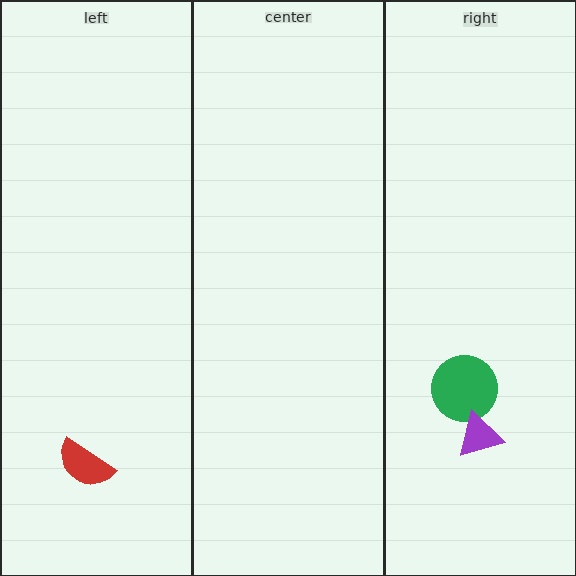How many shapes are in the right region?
2.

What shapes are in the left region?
The red semicircle.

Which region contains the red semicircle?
The left region.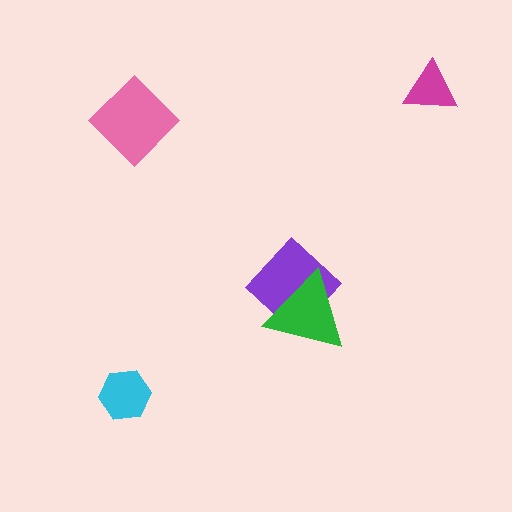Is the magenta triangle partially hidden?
No, no other shape covers it.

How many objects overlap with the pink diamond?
0 objects overlap with the pink diamond.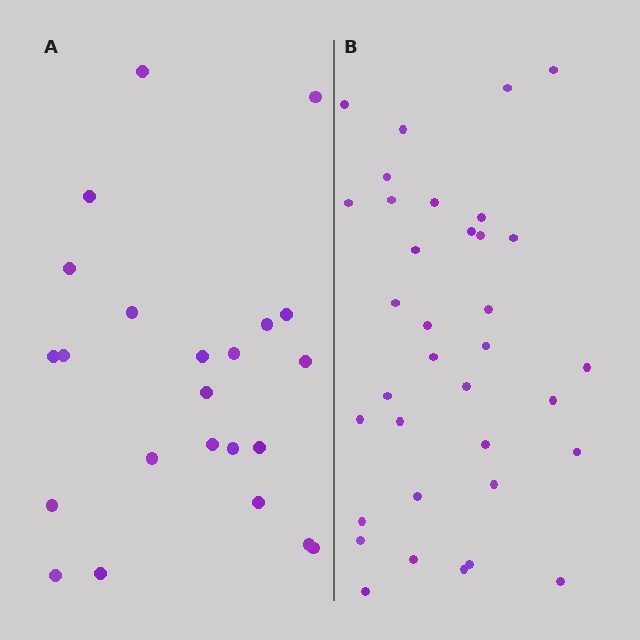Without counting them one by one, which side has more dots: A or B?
Region B (the right region) has more dots.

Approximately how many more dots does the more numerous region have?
Region B has roughly 12 or so more dots than region A.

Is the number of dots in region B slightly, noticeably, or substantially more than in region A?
Region B has substantially more. The ratio is roughly 1.5 to 1.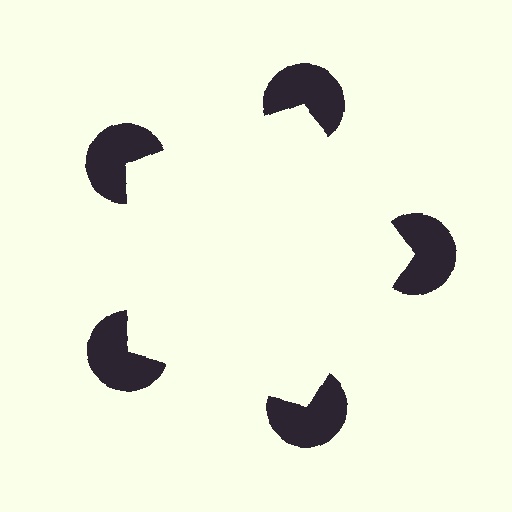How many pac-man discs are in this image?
There are 5 — one at each vertex of the illusory pentagon.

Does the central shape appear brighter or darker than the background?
It typically appears slightly brighter than the background, even though no actual brightness change is drawn.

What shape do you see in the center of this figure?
An illusory pentagon — its edges are inferred from the aligned wedge cuts in the pac-man discs, not physically drawn.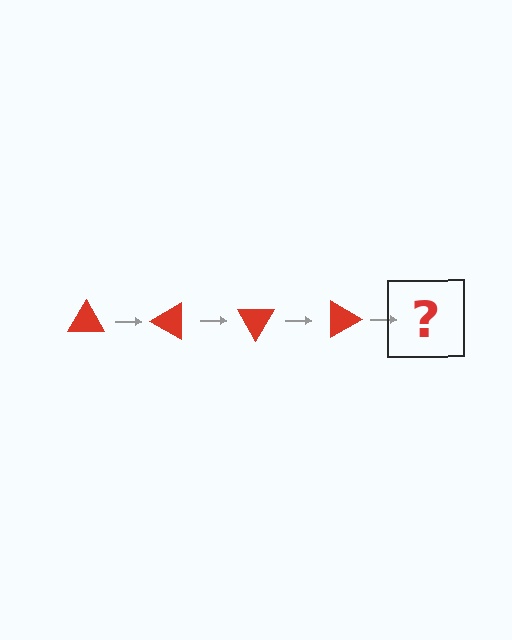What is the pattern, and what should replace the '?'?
The pattern is that the triangle rotates 30 degrees each step. The '?' should be a red triangle rotated 120 degrees.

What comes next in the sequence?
The next element should be a red triangle rotated 120 degrees.